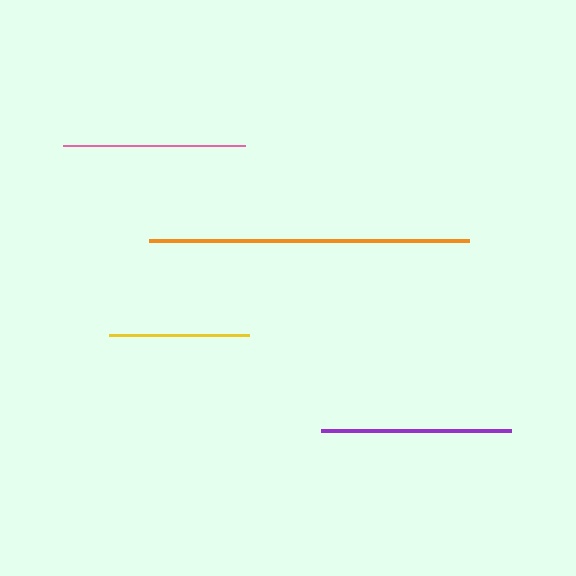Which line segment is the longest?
The orange line is the longest at approximately 320 pixels.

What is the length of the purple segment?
The purple segment is approximately 190 pixels long.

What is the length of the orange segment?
The orange segment is approximately 320 pixels long.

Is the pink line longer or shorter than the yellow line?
The pink line is longer than the yellow line.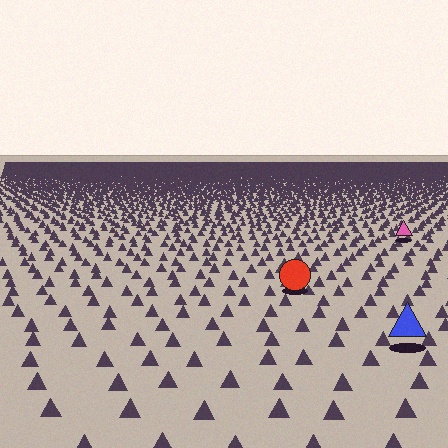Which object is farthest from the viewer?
The pink triangle is farthest from the viewer. It appears smaller and the ground texture around it is denser.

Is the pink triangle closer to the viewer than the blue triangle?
No. The blue triangle is closer — you can tell from the texture gradient: the ground texture is coarser near it.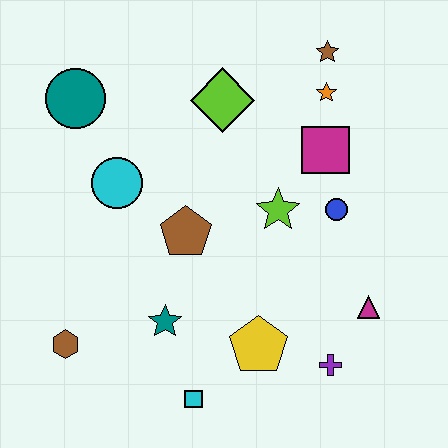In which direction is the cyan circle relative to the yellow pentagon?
The cyan circle is above the yellow pentagon.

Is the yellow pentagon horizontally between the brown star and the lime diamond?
Yes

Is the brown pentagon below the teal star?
No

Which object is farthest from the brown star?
The brown hexagon is farthest from the brown star.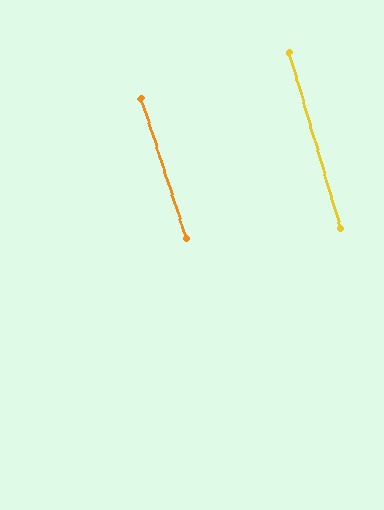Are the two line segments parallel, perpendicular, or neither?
Parallel — their directions differ by only 1.4°.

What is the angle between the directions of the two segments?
Approximately 1 degree.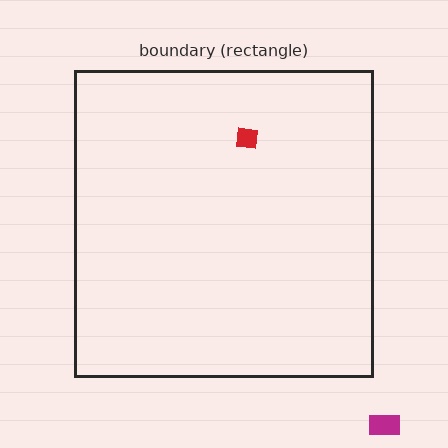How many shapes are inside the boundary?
1 inside, 1 outside.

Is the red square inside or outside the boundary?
Inside.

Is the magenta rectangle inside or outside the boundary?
Outside.